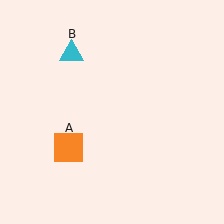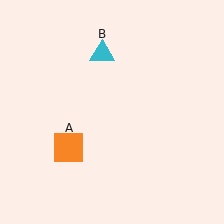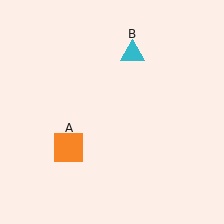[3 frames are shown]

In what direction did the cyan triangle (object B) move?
The cyan triangle (object B) moved right.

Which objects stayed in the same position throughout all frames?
Orange square (object A) remained stationary.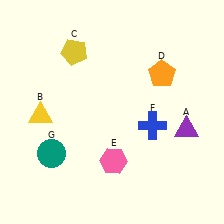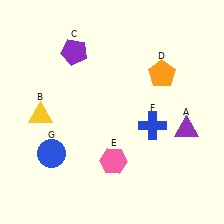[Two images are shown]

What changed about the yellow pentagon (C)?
In Image 1, C is yellow. In Image 2, it changed to purple.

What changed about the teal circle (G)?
In Image 1, G is teal. In Image 2, it changed to blue.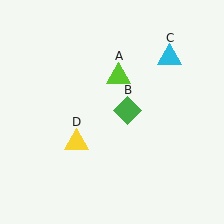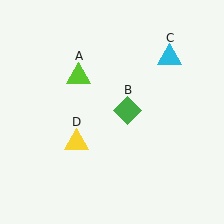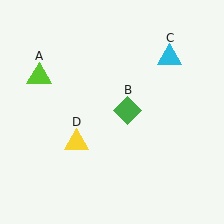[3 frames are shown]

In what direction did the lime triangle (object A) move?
The lime triangle (object A) moved left.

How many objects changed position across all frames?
1 object changed position: lime triangle (object A).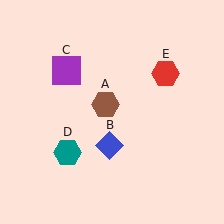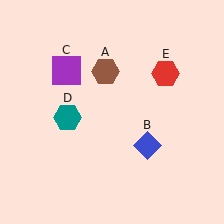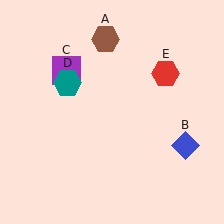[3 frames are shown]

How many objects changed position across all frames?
3 objects changed position: brown hexagon (object A), blue diamond (object B), teal hexagon (object D).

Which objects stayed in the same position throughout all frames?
Purple square (object C) and red hexagon (object E) remained stationary.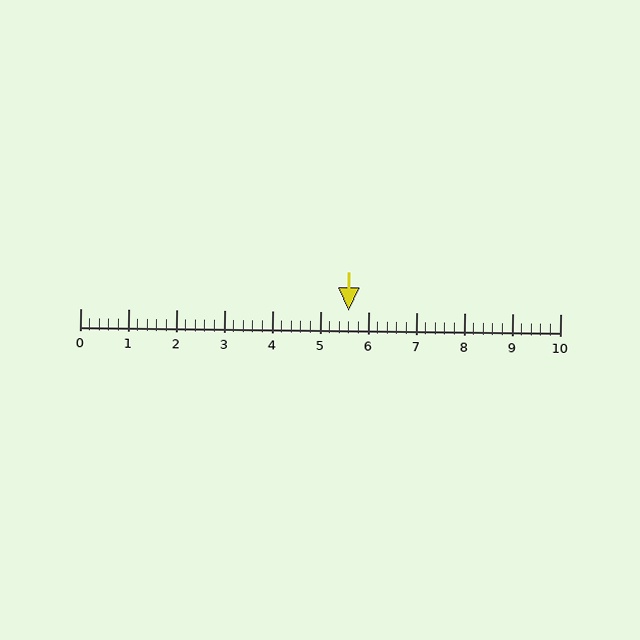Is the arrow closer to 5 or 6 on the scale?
The arrow is closer to 6.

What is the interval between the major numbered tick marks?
The major tick marks are spaced 1 units apart.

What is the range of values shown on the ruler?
The ruler shows values from 0 to 10.